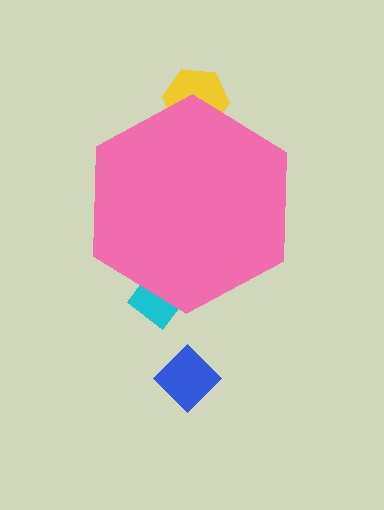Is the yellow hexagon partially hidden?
Yes, the yellow hexagon is partially hidden behind the pink hexagon.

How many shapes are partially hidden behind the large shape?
2 shapes are partially hidden.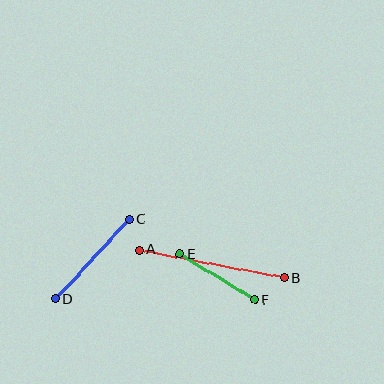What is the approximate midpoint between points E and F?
The midpoint is at approximately (217, 277) pixels.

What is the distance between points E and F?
The distance is approximately 88 pixels.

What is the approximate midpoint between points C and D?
The midpoint is at approximately (92, 259) pixels.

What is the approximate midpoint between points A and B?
The midpoint is at approximately (212, 264) pixels.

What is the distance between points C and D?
The distance is approximately 109 pixels.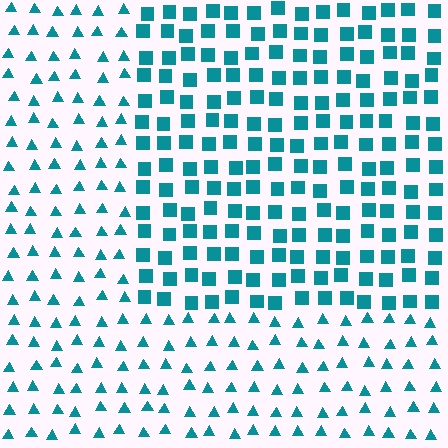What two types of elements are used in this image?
The image uses squares inside the rectangle region and triangles outside it.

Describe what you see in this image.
The image is filled with small teal elements arranged in a uniform grid. A rectangle-shaped region contains squares, while the surrounding area contains triangles. The boundary is defined purely by the change in element shape.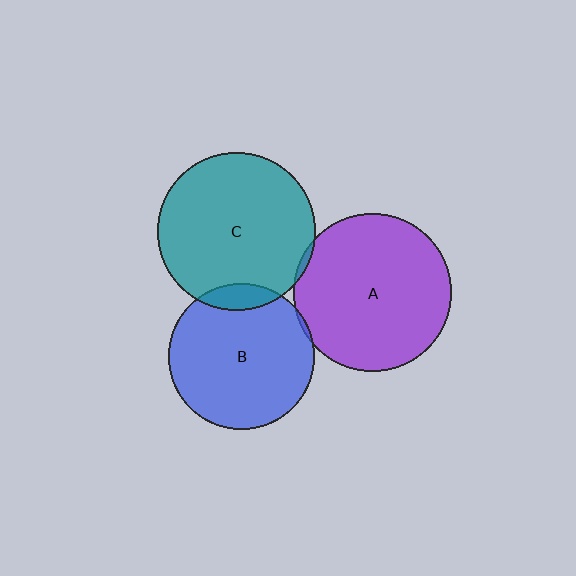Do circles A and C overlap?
Yes.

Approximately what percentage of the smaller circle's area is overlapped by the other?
Approximately 5%.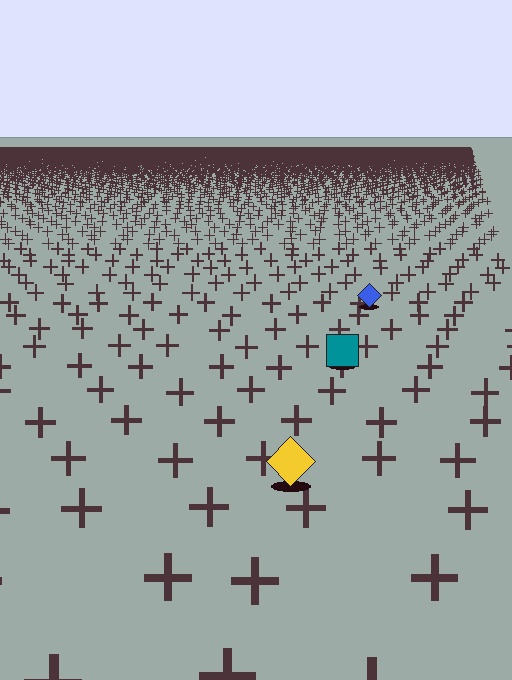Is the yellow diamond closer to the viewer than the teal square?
Yes. The yellow diamond is closer — you can tell from the texture gradient: the ground texture is coarser near it.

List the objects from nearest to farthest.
From nearest to farthest: the yellow diamond, the teal square, the blue diamond.